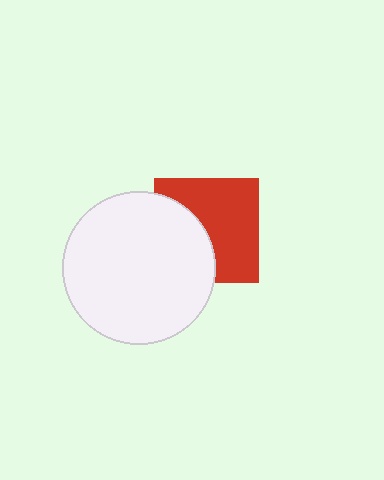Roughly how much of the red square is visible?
About half of it is visible (roughly 60%).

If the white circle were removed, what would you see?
You would see the complete red square.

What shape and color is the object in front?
The object in front is a white circle.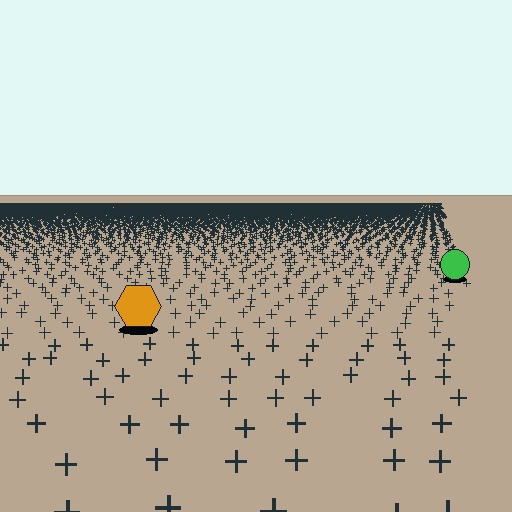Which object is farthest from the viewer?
The green circle is farthest from the viewer. It appears smaller and the ground texture around it is denser.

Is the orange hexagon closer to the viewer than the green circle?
Yes. The orange hexagon is closer — you can tell from the texture gradient: the ground texture is coarser near it.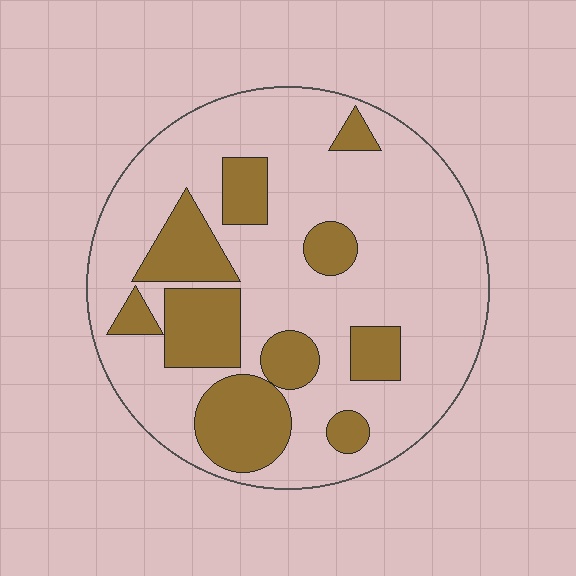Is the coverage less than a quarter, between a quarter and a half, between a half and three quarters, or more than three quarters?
Between a quarter and a half.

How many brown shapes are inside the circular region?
10.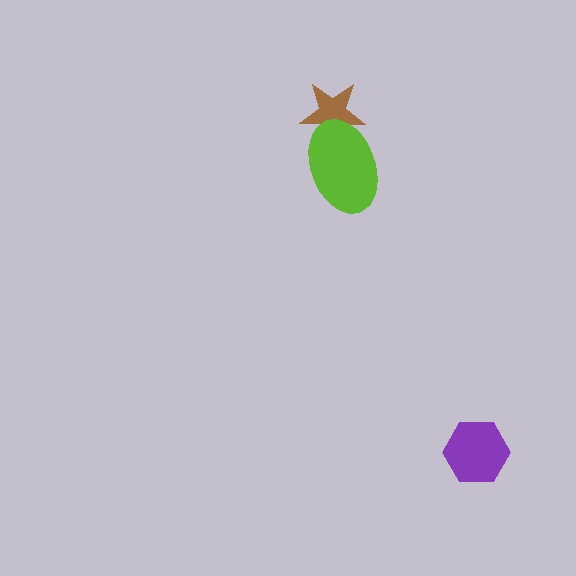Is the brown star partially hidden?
Yes, it is partially covered by another shape.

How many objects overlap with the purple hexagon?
0 objects overlap with the purple hexagon.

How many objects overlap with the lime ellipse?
1 object overlaps with the lime ellipse.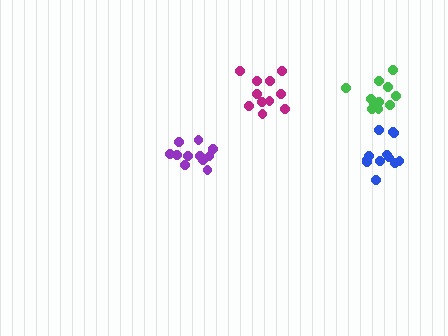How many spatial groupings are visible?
There are 4 spatial groupings.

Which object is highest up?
The magenta cluster is topmost.